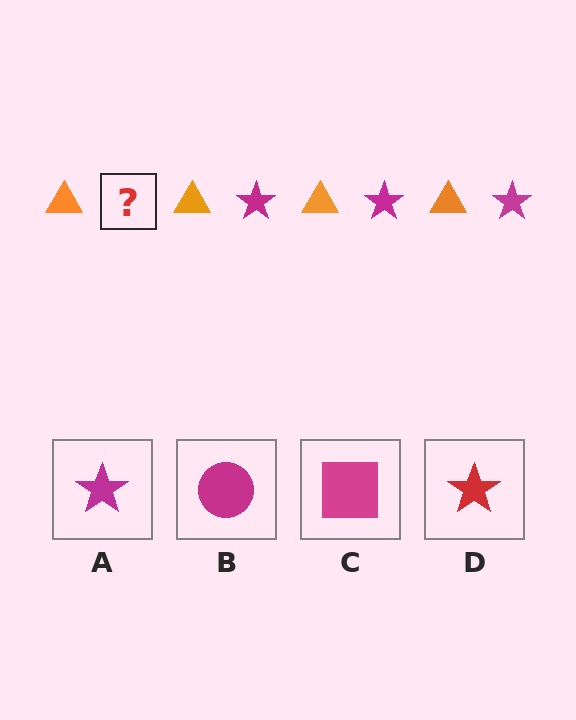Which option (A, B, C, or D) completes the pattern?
A.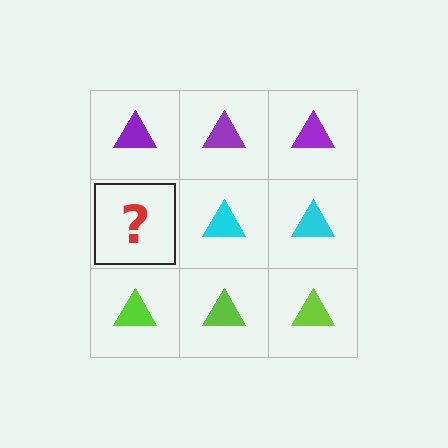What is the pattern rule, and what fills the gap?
The rule is that each row has a consistent color. The gap should be filled with a cyan triangle.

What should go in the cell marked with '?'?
The missing cell should contain a cyan triangle.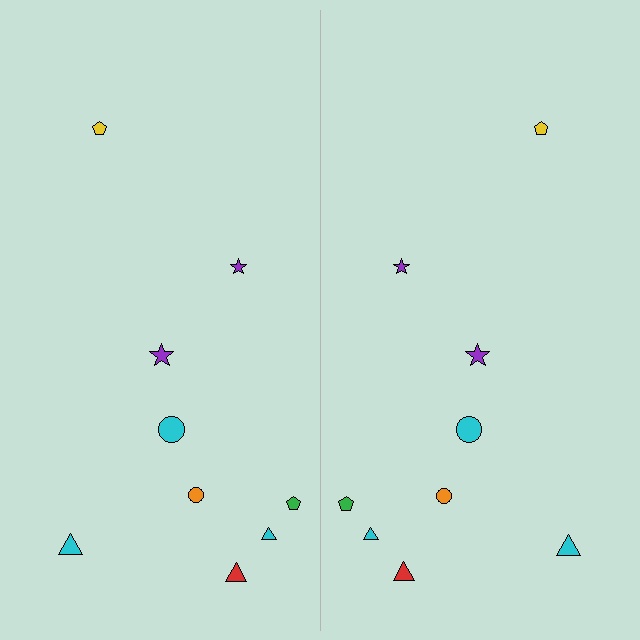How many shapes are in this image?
There are 18 shapes in this image.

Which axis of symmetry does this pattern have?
The pattern has a vertical axis of symmetry running through the center of the image.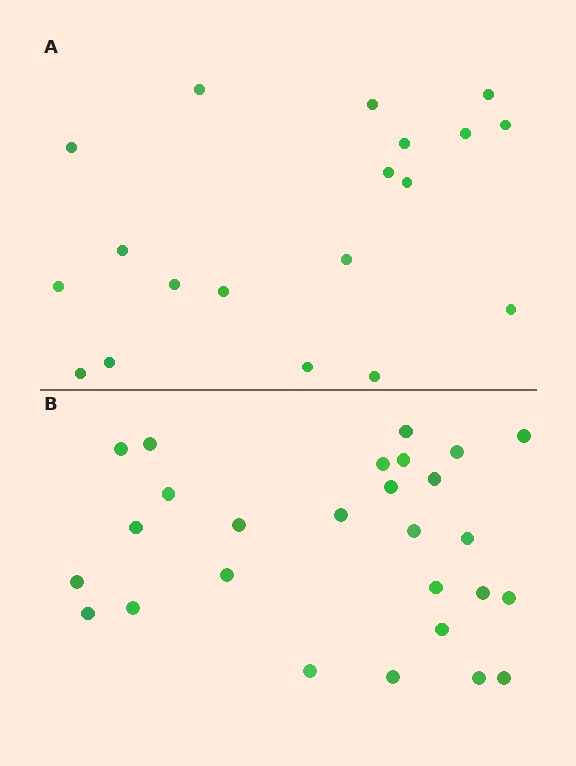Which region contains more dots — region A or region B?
Region B (the bottom region) has more dots.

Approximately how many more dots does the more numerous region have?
Region B has roughly 8 or so more dots than region A.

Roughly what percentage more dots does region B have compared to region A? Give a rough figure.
About 40% more.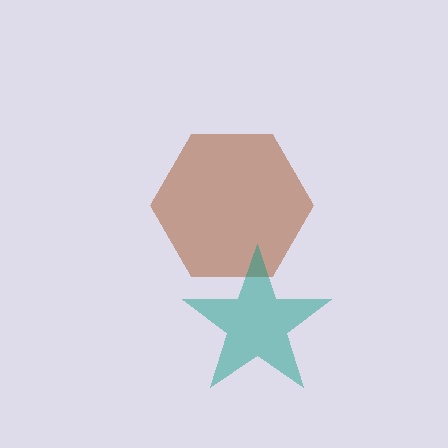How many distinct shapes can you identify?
There are 2 distinct shapes: a brown hexagon, a teal star.